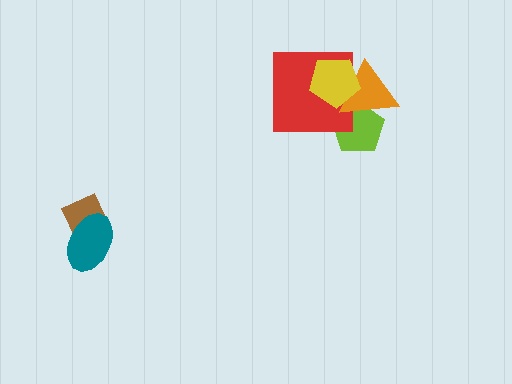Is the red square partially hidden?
Yes, it is partially covered by another shape.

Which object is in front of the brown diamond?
The teal ellipse is in front of the brown diamond.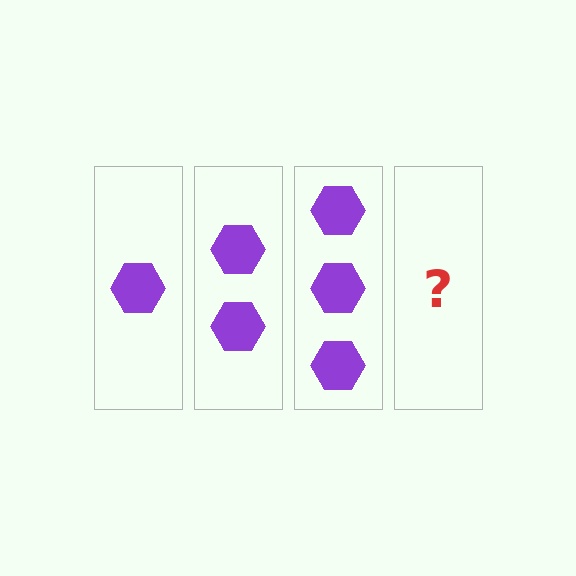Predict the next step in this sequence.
The next step is 4 hexagons.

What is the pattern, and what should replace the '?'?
The pattern is that each step adds one more hexagon. The '?' should be 4 hexagons.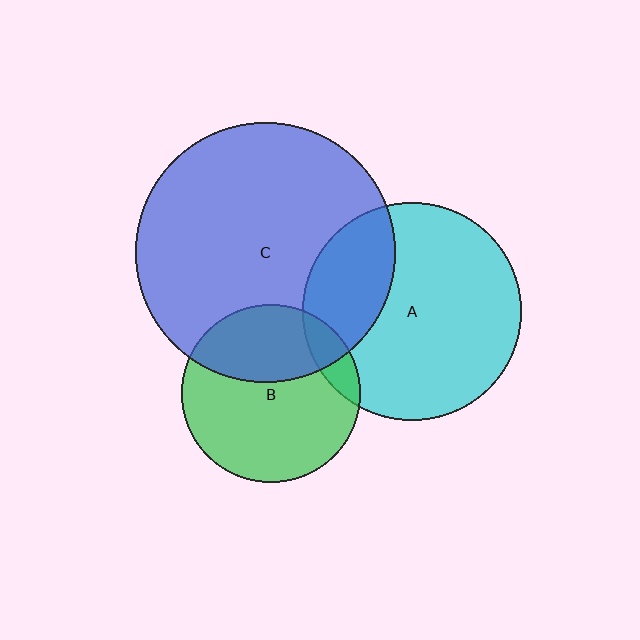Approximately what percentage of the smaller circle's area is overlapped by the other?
Approximately 35%.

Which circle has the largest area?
Circle C (blue).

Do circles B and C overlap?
Yes.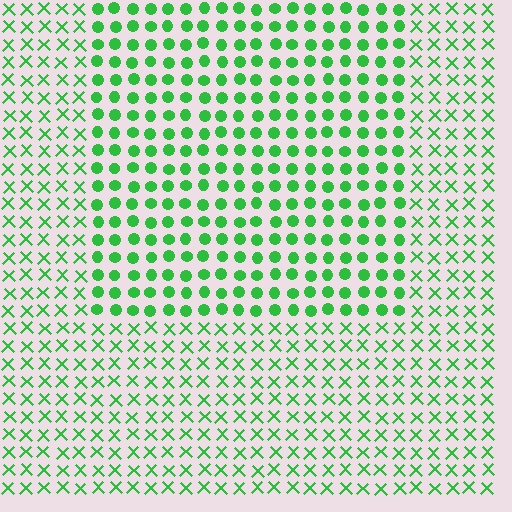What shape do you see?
I see a rectangle.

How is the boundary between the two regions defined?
The boundary is defined by a change in element shape: circles inside vs. X marks outside. All elements share the same color and spacing.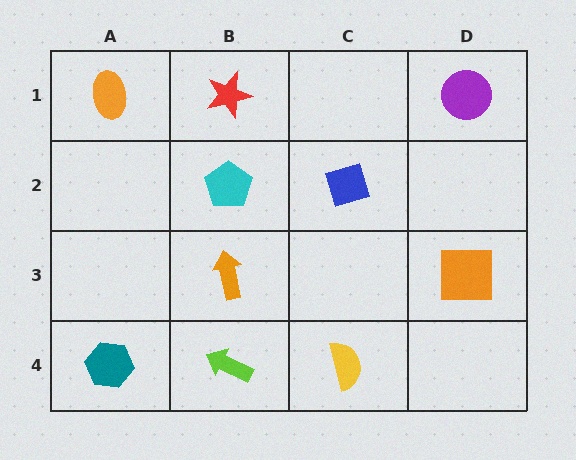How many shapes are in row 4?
3 shapes.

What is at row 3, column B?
An orange arrow.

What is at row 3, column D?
An orange square.